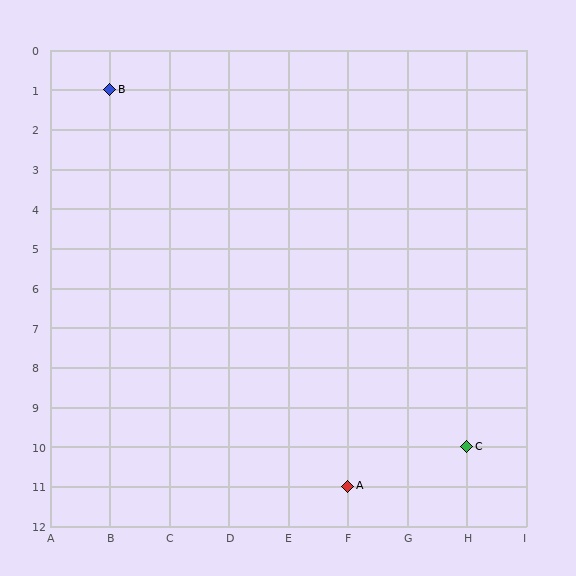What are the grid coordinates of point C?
Point C is at grid coordinates (H, 10).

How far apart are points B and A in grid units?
Points B and A are 4 columns and 10 rows apart (about 10.8 grid units diagonally).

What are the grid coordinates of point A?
Point A is at grid coordinates (F, 11).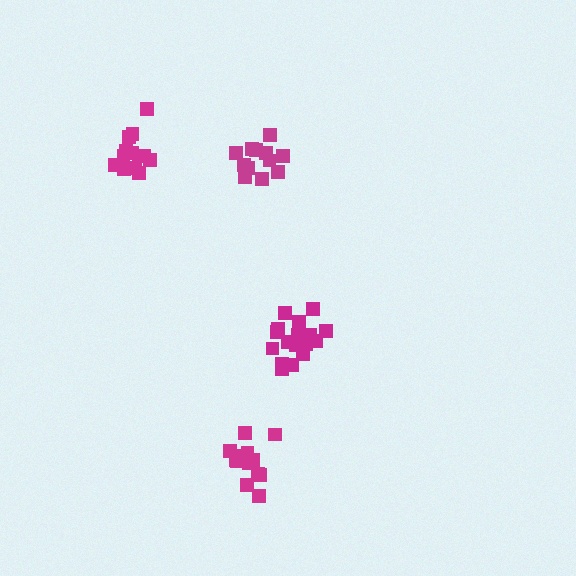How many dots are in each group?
Group 1: 13 dots, Group 2: 13 dots, Group 3: 19 dots, Group 4: 13 dots (58 total).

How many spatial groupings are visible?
There are 4 spatial groupings.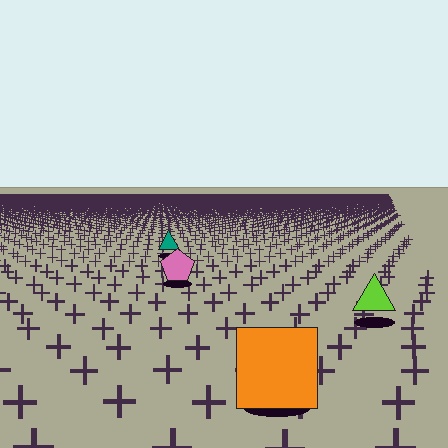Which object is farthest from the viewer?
The teal triangle is farthest from the viewer. It appears smaller and the ground texture around it is denser.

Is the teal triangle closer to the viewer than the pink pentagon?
No. The pink pentagon is closer — you can tell from the texture gradient: the ground texture is coarser near it.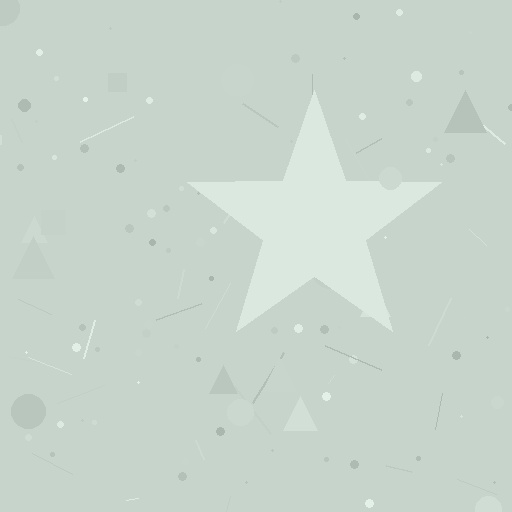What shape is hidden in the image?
A star is hidden in the image.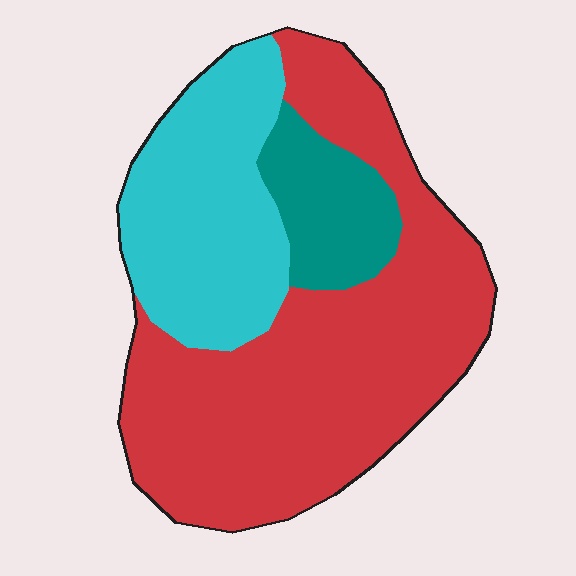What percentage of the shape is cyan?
Cyan covers around 30% of the shape.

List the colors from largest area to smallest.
From largest to smallest: red, cyan, teal.